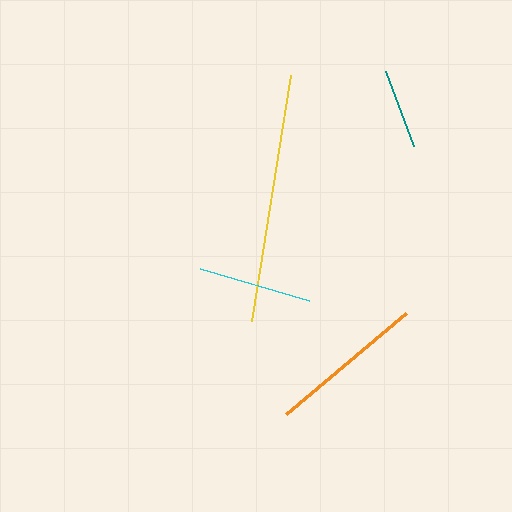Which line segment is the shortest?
The teal line is the shortest at approximately 79 pixels.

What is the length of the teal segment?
The teal segment is approximately 79 pixels long.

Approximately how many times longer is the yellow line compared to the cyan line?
The yellow line is approximately 2.2 times the length of the cyan line.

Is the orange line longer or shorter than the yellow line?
The yellow line is longer than the orange line.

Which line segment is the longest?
The yellow line is the longest at approximately 249 pixels.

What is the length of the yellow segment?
The yellow segment is approximately 249 pixels long.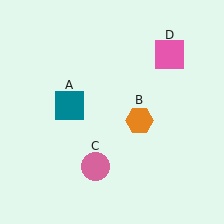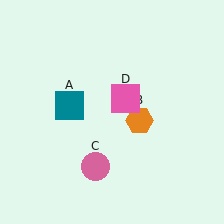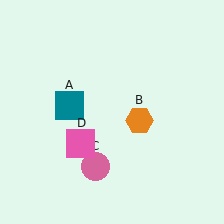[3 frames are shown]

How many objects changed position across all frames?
1 object changed position: pink square (object D).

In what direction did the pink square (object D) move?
The pink square (object D) moved down and to the left.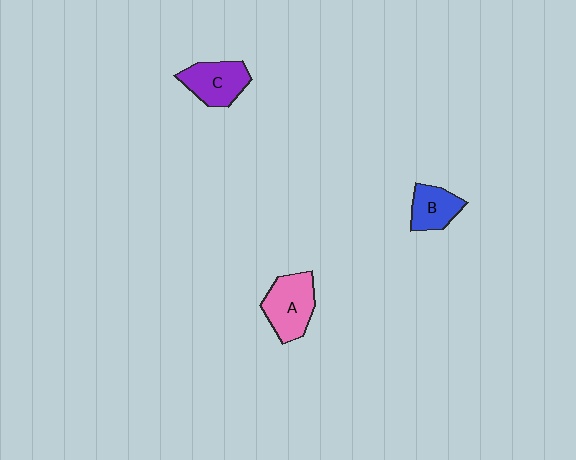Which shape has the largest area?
Shape A (pink).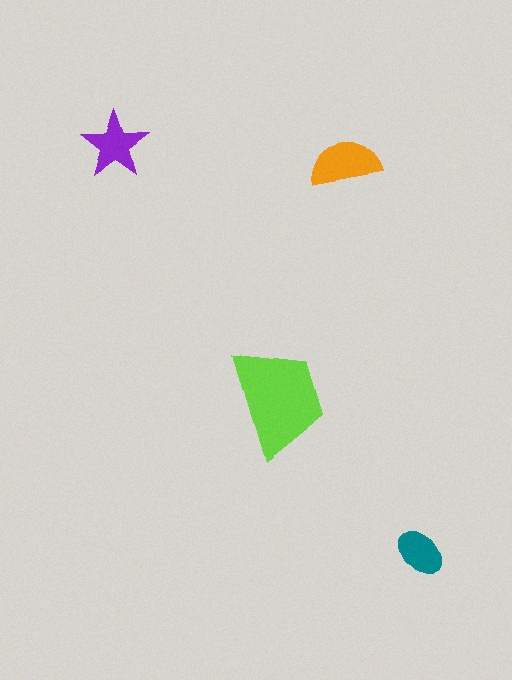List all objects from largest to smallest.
The lime trapezoid, the orange semicircle, the purple star, the teal ellipse.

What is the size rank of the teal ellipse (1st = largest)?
4th.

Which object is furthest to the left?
The purple star is leftmost.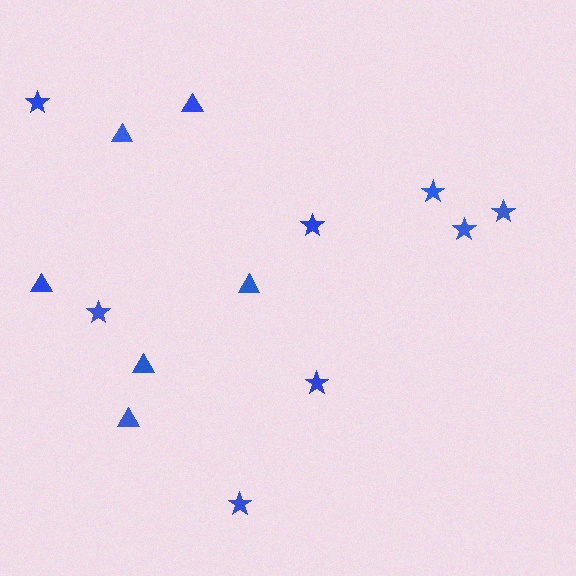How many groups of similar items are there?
There are 2 groups: one group of triangles (6) and one group of stars (8).